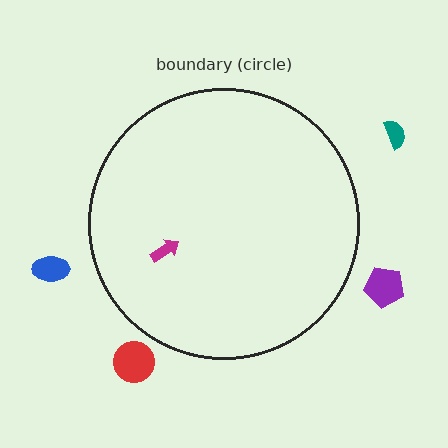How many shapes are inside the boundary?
1 inside, 4 outside.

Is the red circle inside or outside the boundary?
Outside.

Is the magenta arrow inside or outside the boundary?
Inside.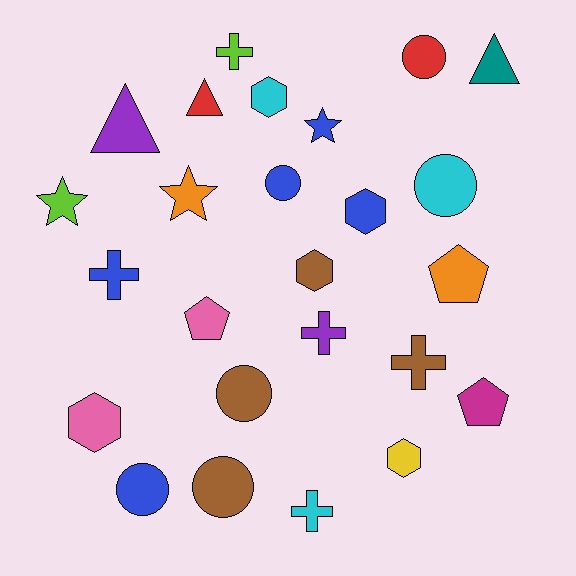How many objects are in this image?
There are 25 objects.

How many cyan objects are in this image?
There are 3 cyan objects.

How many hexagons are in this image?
There are 5 hexagons.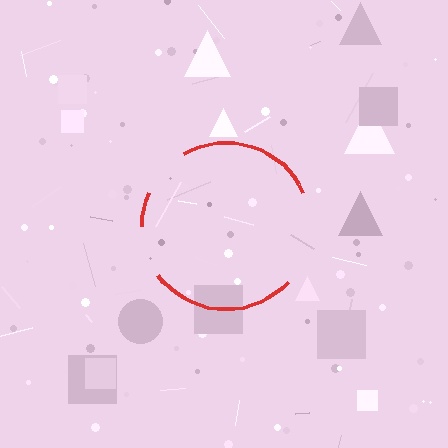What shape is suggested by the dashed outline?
The dashed outline suggests a circle.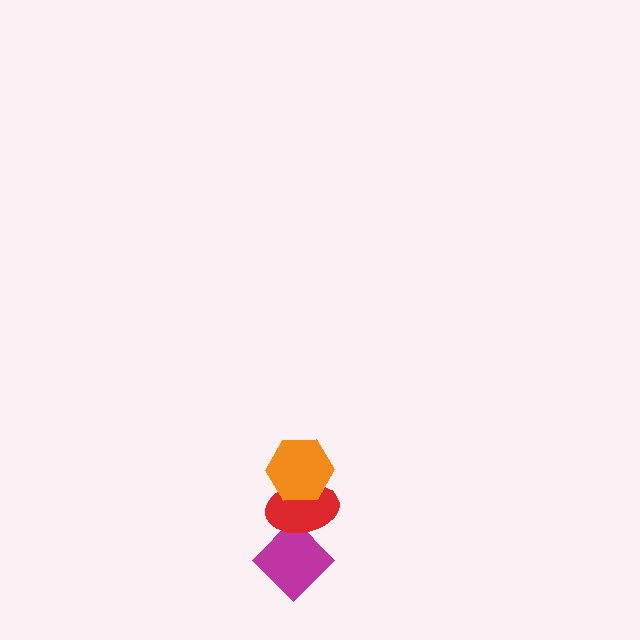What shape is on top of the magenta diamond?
The red ellipse is on top of the magenta diamond.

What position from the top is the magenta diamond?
The magenta diamond is 3rd from the top.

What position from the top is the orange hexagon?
The orange hexagon is 1st from the top.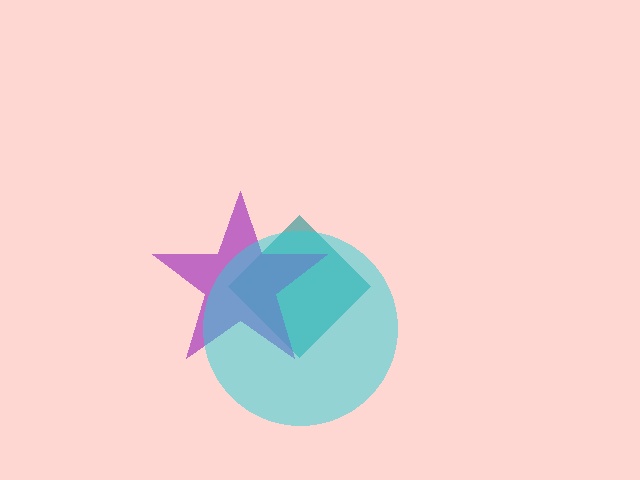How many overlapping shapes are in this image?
There are 3 overlapping shapes in the image.